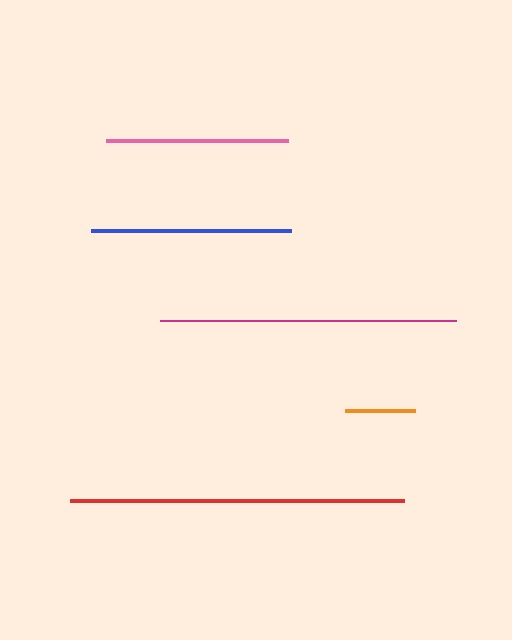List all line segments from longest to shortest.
From longest to shortest: red, magenta, blue, pink, orange.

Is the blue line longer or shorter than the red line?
The red line is longer than the blue line.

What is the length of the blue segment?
The blue segment is approximately 200 pixels long.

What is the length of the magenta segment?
The magenta segment is approximately 296 pixels long.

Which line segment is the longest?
The red line is the longest at approximately 334 pixels.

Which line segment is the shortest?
The orange line is the shortest at approximately 70 pixels.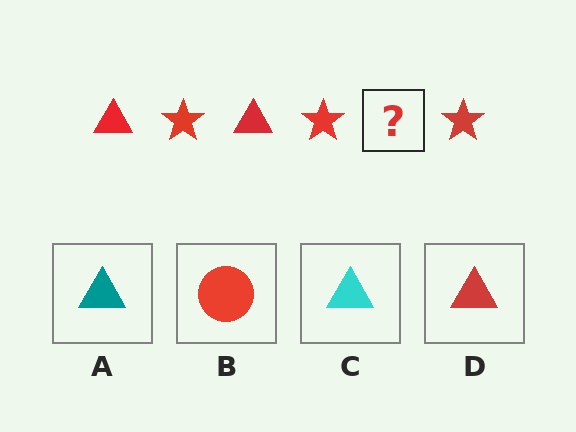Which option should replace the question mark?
Option D.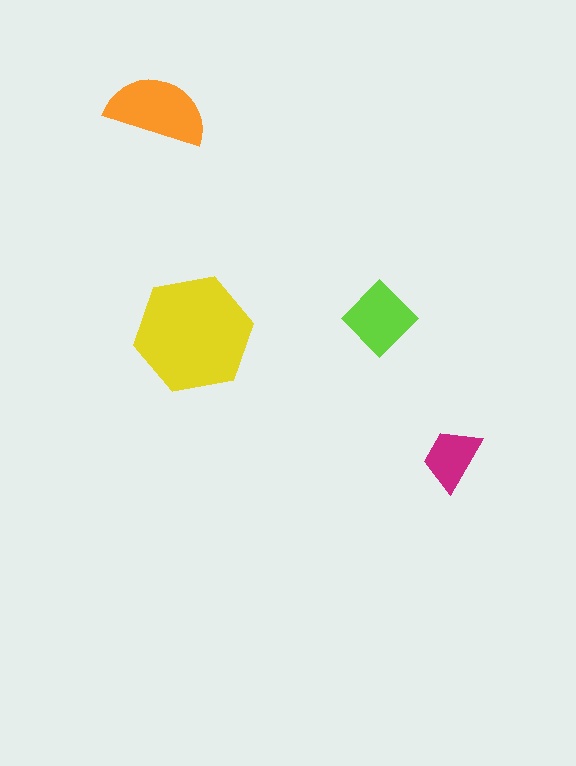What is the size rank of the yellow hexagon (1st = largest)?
1st.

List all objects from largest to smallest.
The yellow hexagon, the orange semicircle, the lime diamond, the magenta trapezoid.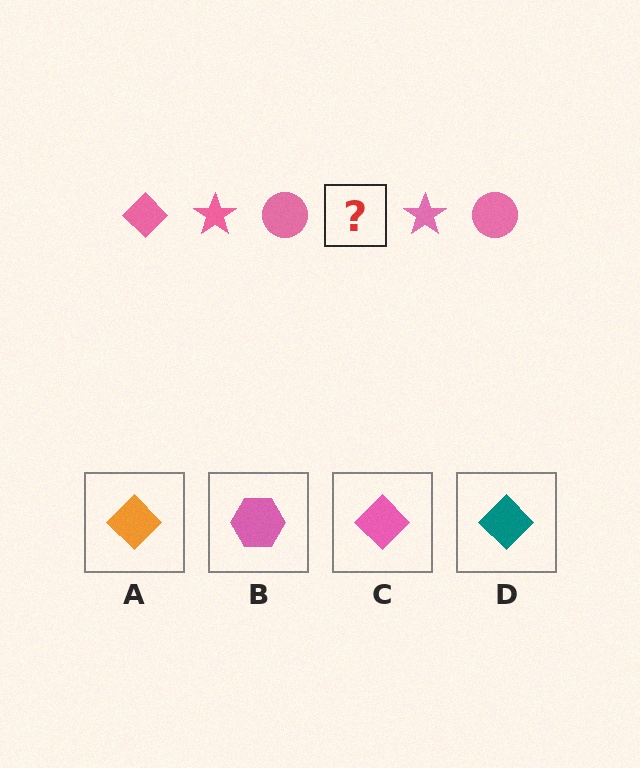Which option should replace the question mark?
Option C.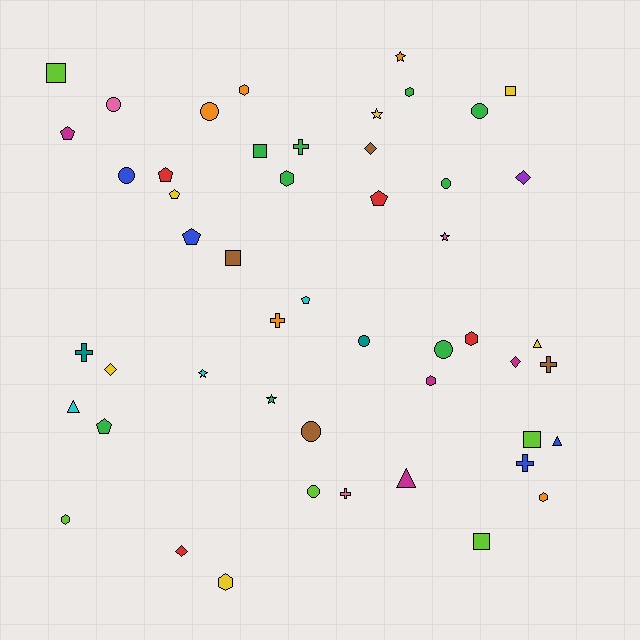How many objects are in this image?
There are 50 objects.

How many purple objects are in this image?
There is 1 purple object.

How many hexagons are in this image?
There are 8 hexagons.